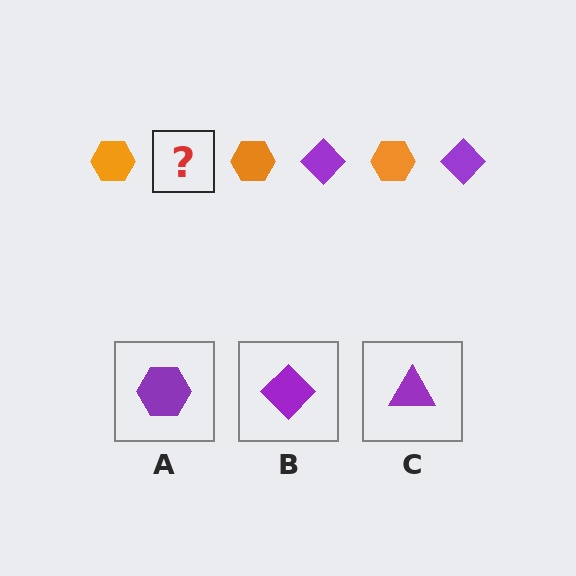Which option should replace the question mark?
Option B.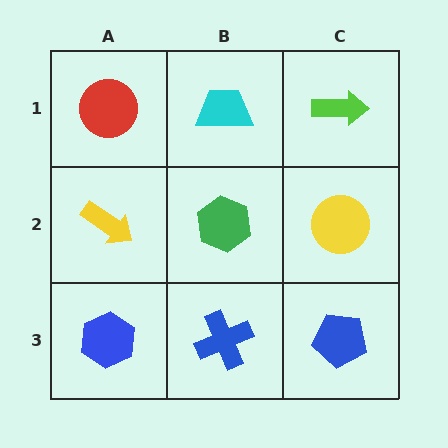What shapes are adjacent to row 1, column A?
A yellow arrow (row 2, column A), a cyan trapezoid (row 1, column B).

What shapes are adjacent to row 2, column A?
A red circle (row 1, column A), a blue hexagon (row 3, column A), a green hexagon (row 2, column B).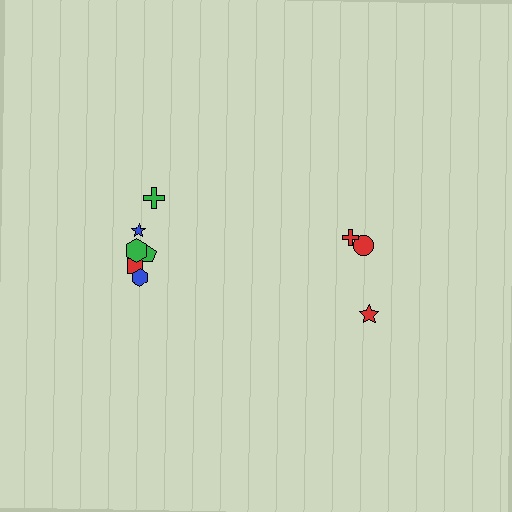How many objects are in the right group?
There are 3 objects.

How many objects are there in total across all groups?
There are 9 objects.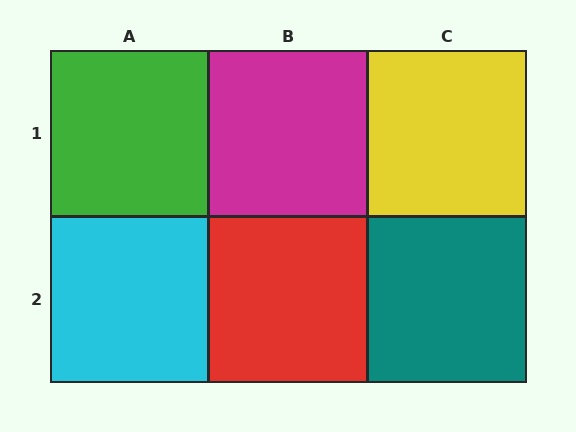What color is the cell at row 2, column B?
Red.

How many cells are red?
1 cell is red.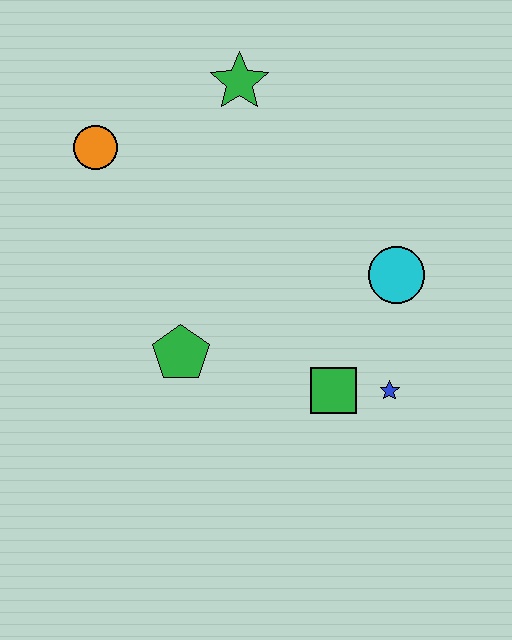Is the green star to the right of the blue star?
No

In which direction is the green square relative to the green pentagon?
The green square is to the right of the green pentagon.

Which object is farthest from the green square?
The orange circle is farthest from the green square.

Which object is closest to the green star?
The orange circle is closest to the green star.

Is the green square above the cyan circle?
No